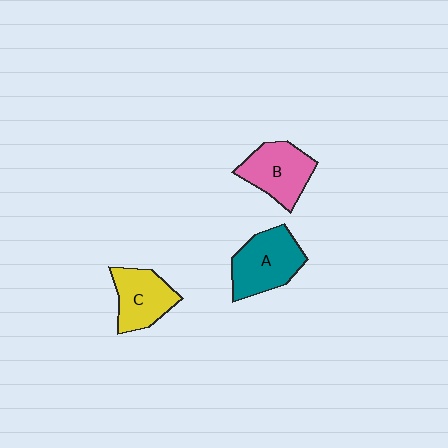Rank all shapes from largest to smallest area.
From largest to smallest: A (teal), B (pink), C (yellow).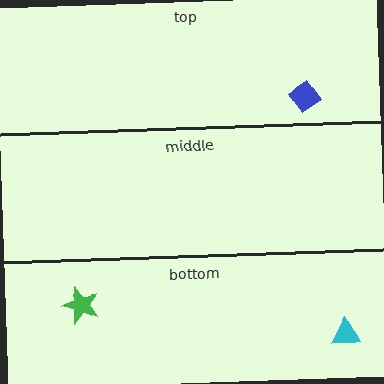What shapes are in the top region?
The blue diamond.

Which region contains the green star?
The bottom region.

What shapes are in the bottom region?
The cyan triangle, the green star.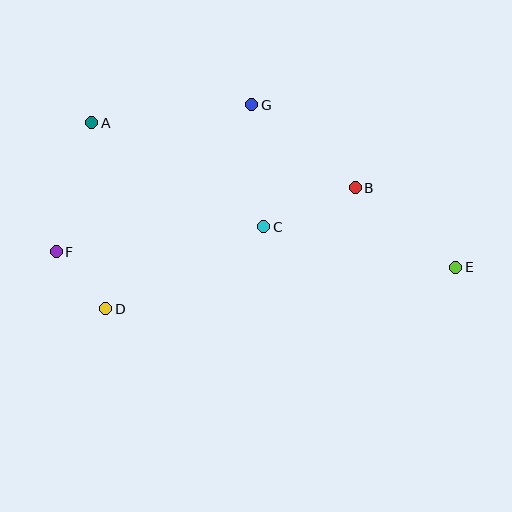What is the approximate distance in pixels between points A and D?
The distance between A and D is approximately 187 pixels.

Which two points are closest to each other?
Points D and F are closest to each other.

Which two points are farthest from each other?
Points E and F are farthest from each other.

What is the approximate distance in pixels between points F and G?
The distance between F and G is approximately 245 pixels.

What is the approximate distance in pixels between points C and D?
The distance between C and D is approximately 178 pixels.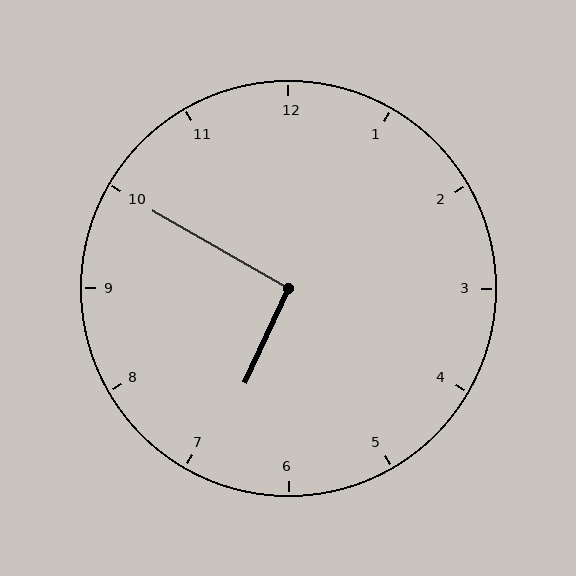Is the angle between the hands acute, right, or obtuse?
It is right.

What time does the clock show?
6:50.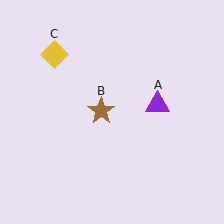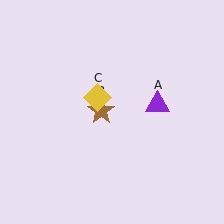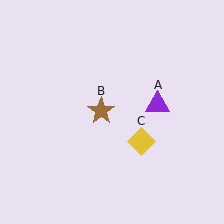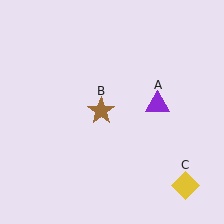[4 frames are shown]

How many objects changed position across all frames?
1 object changed position: yellow diamond (object C).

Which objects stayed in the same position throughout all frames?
Purple triangle (object A) and brown star (object B) remained stationary.